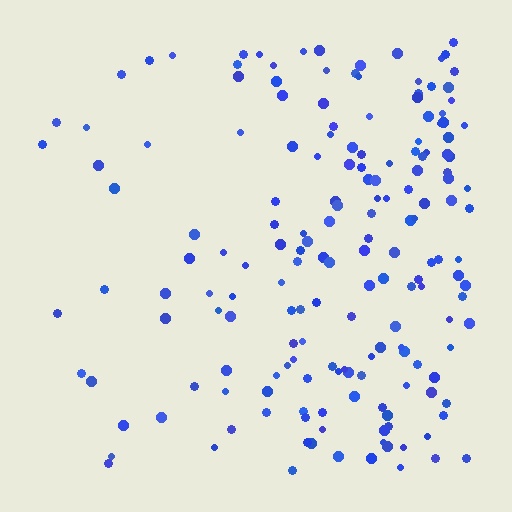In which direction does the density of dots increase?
From left to right, with the right side densest.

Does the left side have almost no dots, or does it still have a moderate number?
Still a moderate number, just noticeably fewer than the right.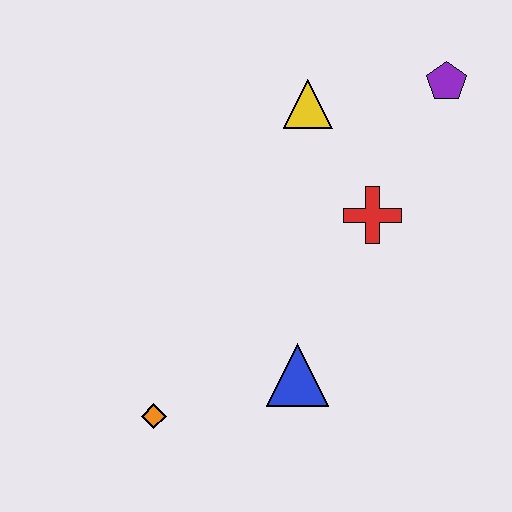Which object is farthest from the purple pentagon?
The orange diamond is farthest from the purple pentagon.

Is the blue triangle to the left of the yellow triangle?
Yes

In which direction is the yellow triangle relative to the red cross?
The yellow triangle is above the red cross.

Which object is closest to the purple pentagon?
The yellow triangle is closest to the purple pentagon.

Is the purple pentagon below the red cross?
No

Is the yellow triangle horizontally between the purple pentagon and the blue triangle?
Yes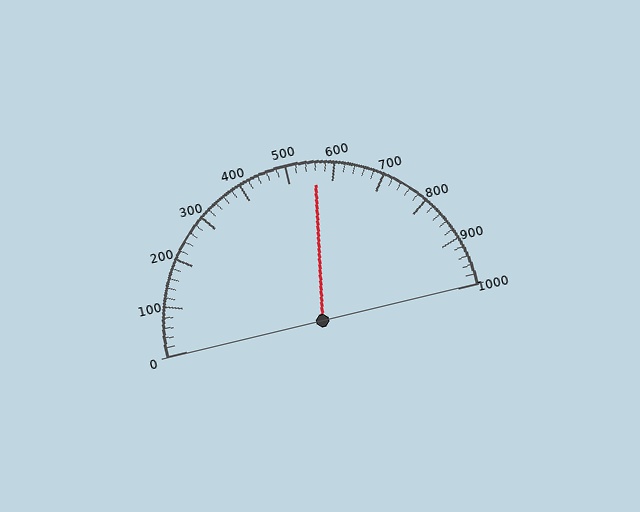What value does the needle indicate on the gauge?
The needle indicates approximately 560.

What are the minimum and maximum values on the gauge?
The gauge ranges from 0 to 1000.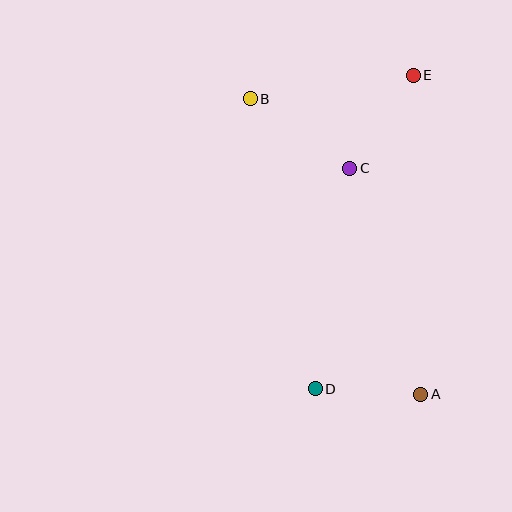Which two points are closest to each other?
Points A and D are closest to each other.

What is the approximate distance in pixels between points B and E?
The distance between B and E is approximately 164 pixels.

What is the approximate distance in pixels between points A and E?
The distance between A and E is approximately 319 pixels.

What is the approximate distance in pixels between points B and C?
The distance between B and C is approximately 121 pixels.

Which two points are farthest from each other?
Points A and B are farthest from each other.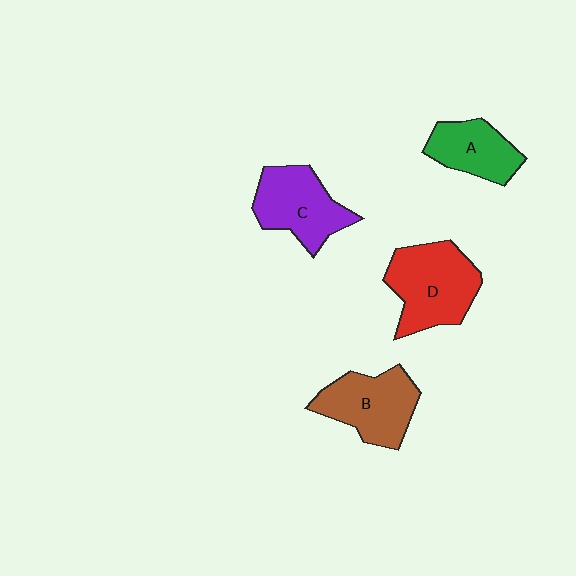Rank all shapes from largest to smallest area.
From largest to smallest: D (red), B (brown), C (purple), A (green).